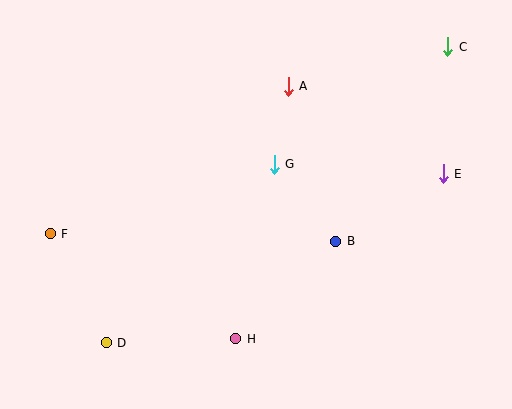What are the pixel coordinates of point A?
Point A is at (288, 86).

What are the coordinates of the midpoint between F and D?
The midpoint between F and D is at (78, 288).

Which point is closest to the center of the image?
Point G at (274, 164) is closest to the center.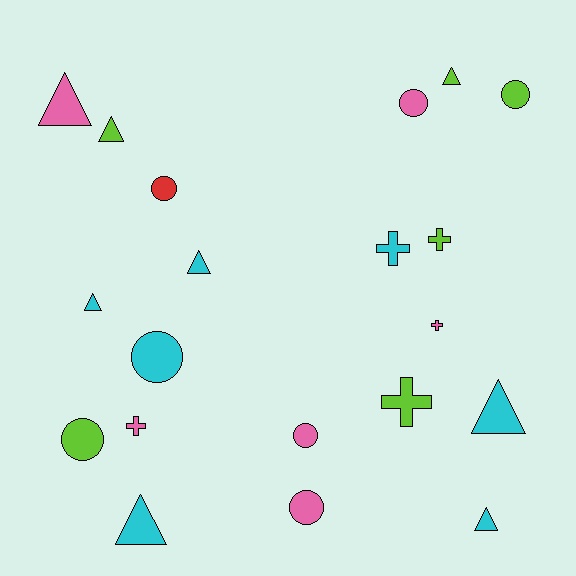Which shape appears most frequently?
Triangle, with 8 objects.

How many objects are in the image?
There are 20 objects.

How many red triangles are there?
There are no red triangles.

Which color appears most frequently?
Cyan, with 7 objects.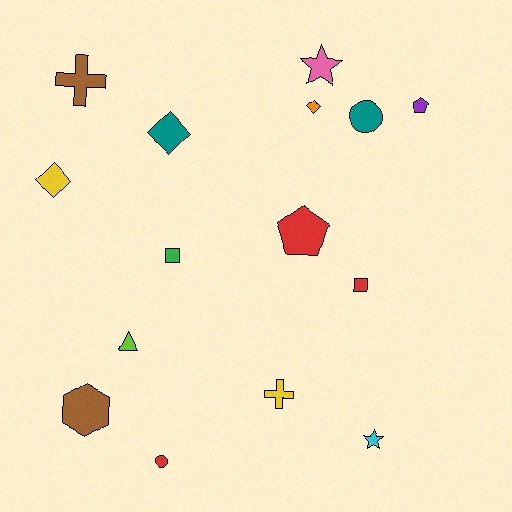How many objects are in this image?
There are 15 objects.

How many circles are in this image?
There are 2 circles.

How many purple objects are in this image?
There is 1 purple object.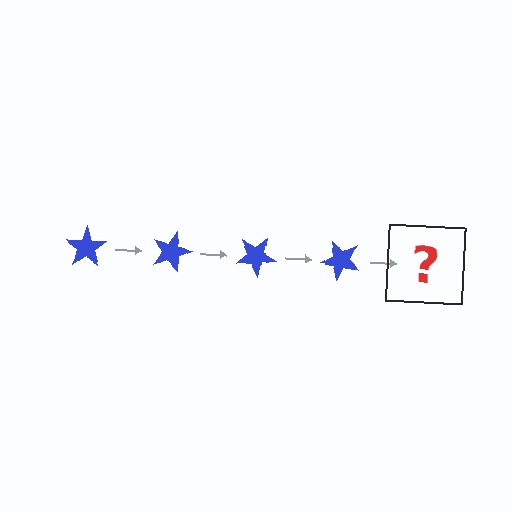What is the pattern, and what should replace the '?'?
The pattern is that the star rotates 15 degrees each step. The '?' should be a blue star rotated 60 degrees.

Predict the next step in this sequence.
The next step is a blue star rotated 60 degrees.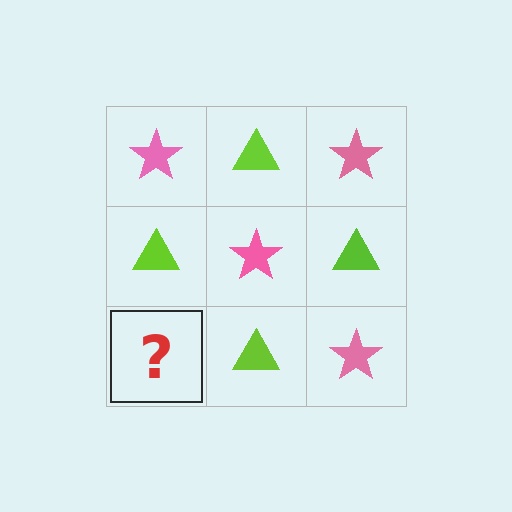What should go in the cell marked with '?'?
The missing cell should contain a pink star.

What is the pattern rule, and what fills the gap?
The rule is that it alternates pink star and lime triangle in a checkerboard pattern. The gap should be filled with a pink star.